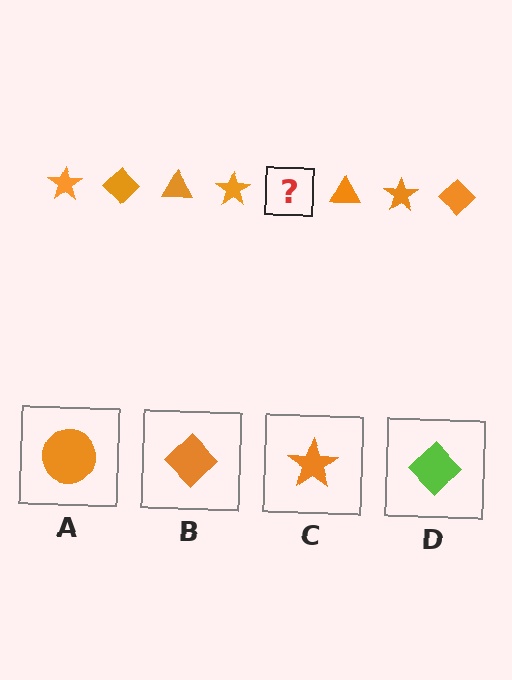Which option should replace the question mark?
Option B.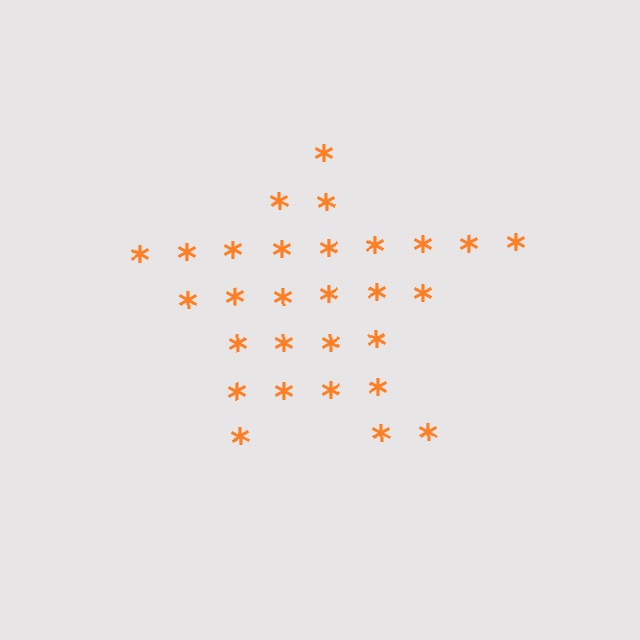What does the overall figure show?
The overall figure shows a star.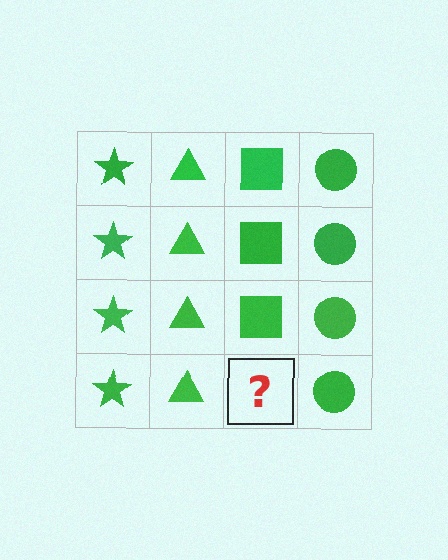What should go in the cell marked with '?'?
The missing cell should contain a green square.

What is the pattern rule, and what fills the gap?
The rule is that each column has a consistent shape. The gap should be filled with a green square.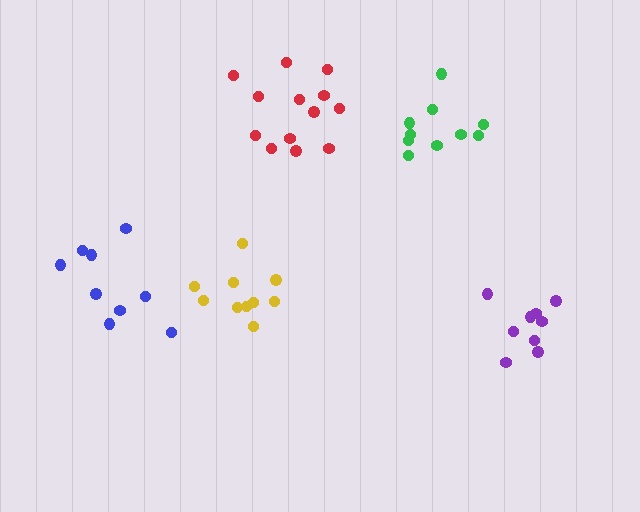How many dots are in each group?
Group 1: 9 dots, Group 2: 13 dots, Group 3: 10 dots, Group 4: 9 dots, Group 5: 10 dots (51 total).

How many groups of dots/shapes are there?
There are 5 groups.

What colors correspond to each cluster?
The clusters are colored: purple, red, green, blue, yellow.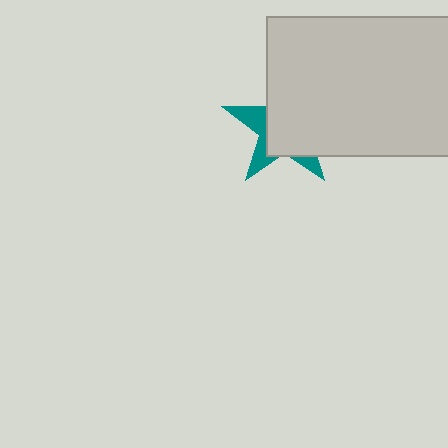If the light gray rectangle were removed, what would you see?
You would see the complete teal star.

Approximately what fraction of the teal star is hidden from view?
Roughly 69% of the teal star is hidden behind the light gray rectangle.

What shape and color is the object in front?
The object in front is a light gray rectangle.